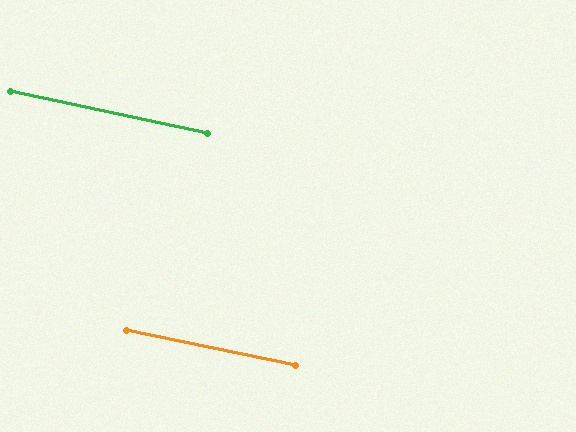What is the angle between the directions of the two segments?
Approximately 0 degrees.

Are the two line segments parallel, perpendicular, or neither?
Parallel — their directions differ by only 0.5°.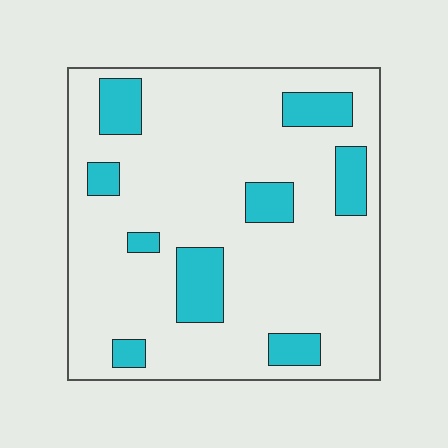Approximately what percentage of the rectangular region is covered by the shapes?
Approximately 20%.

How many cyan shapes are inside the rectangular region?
9.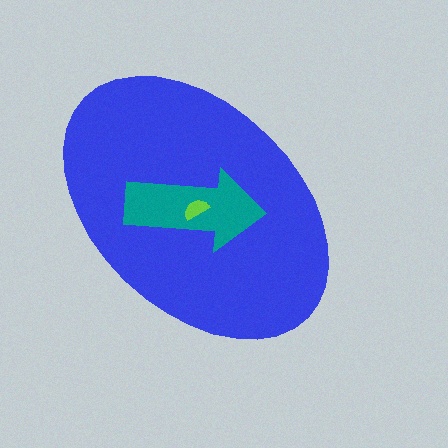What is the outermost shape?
The blue ellipse.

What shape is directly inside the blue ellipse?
The teal arrow.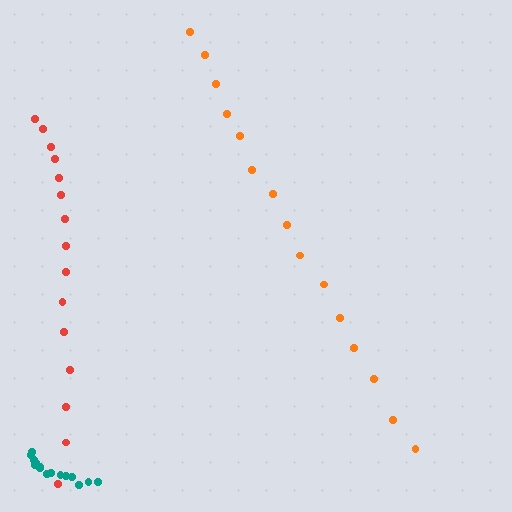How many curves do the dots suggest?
There are 3 distinct paths.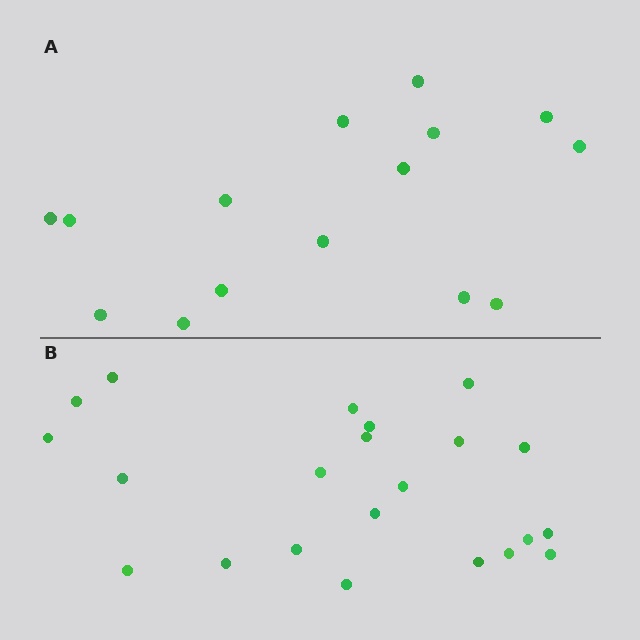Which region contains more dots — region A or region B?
Region B (the bottom region) has more dots.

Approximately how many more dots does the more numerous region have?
Region B has roughly 8 or so more dots than region A.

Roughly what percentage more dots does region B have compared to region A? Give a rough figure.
About 45% more.